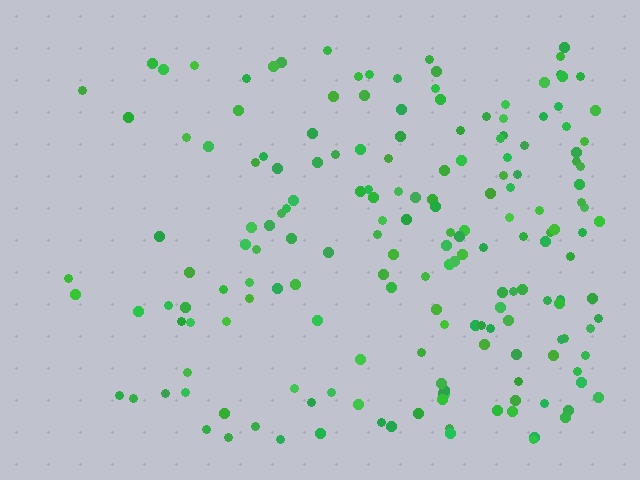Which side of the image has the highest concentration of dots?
The right.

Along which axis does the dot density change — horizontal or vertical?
Horizontal.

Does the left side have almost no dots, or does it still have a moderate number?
Still a moderate number, just noticeably fewer than the right.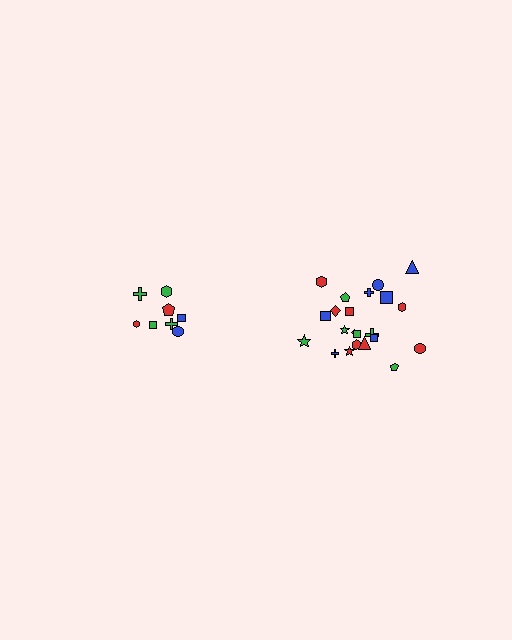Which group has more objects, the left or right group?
The right group.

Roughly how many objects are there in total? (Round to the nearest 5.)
Roughly 30 objects in total.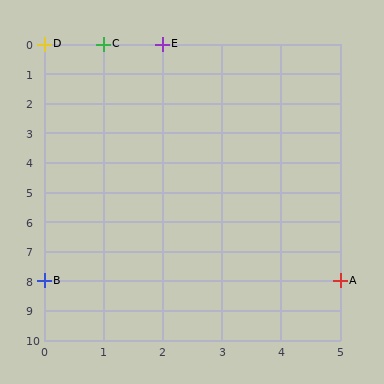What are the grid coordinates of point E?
Point E is at grid coordinates (2, 0).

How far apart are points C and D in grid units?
Points C and D are 1 column apart.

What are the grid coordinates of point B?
Point B is at grid coordinates (0, 8).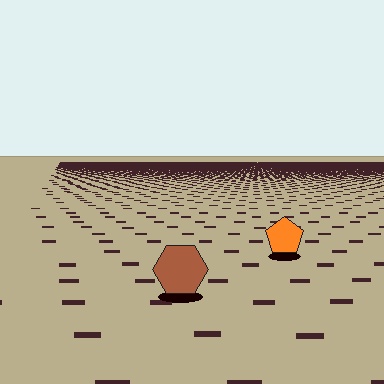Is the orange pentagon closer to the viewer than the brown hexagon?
No. The brown hexagon is closer — you can tell from the texture gradient: the ground texture is coarser near it.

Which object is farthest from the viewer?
The orange pentagon is farthest from the viewer. It appears smaller and the ground texture around it is denser.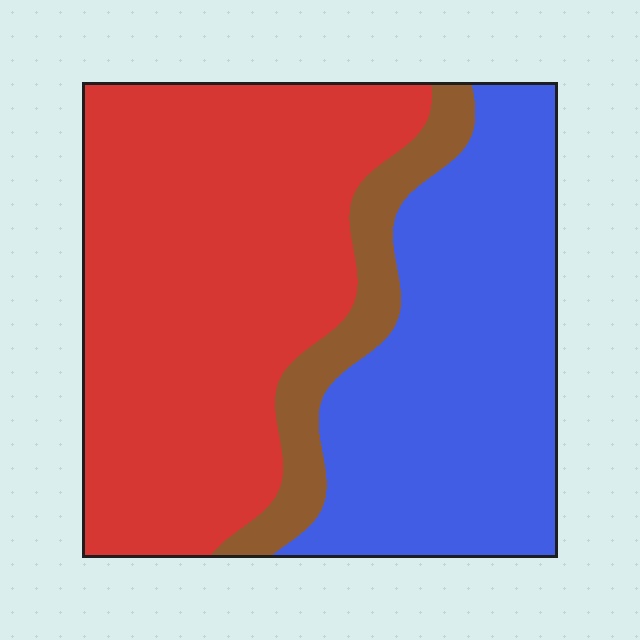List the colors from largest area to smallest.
From largest to smallest: red, blue, brown.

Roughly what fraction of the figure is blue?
Blue takes up about three eighths (3/8) of the figure.